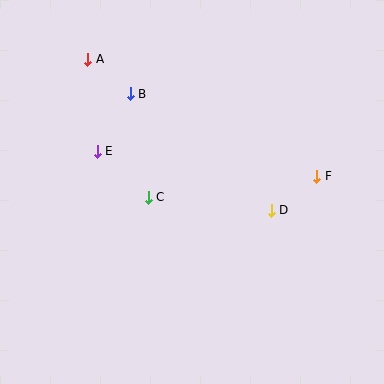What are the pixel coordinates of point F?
Point F is at (317, 176).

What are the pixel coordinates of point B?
Point B is at (130, 94).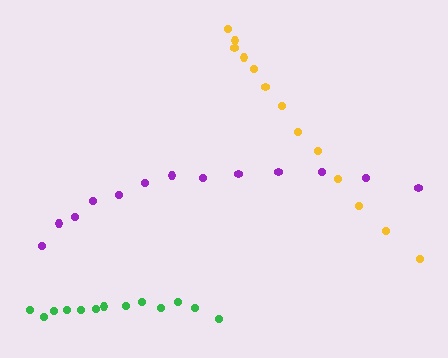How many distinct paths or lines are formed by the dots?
There are 3 distinct paths.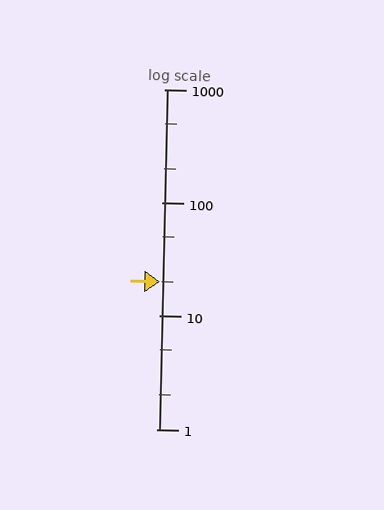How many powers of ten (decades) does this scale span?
The scale spans 3 decades, from 1 to 1000.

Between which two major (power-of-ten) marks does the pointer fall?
The pointer is between 10 and 100.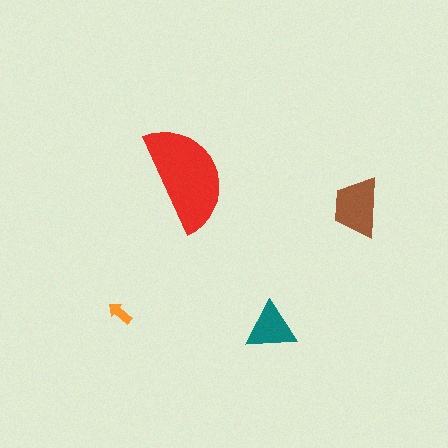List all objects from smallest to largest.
The orange arrow, the teal triangle, the brown trapezoid, the red semicircle.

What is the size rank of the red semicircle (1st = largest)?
1st.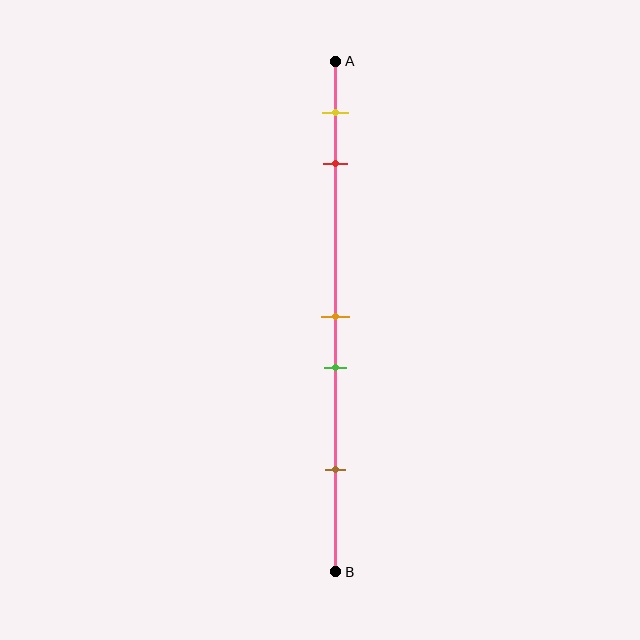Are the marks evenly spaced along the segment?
No, the marks are not evenly spaced.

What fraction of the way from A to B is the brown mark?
The brown mark is approximately 80% (0.8) of the way from A to B.